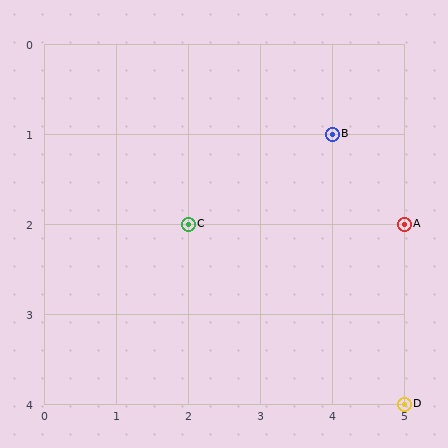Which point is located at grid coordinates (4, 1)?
Point B is at (4, 1).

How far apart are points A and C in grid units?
Points A and C are 3 columns apart.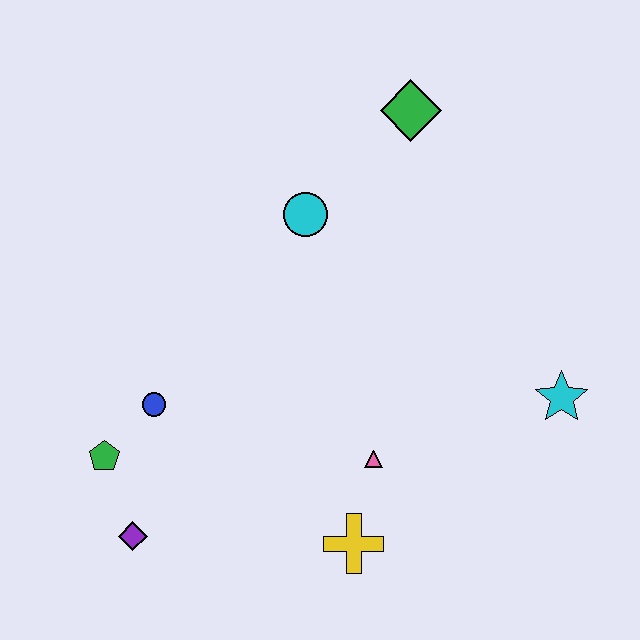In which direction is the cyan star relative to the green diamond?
The cyan star is below the green diamond.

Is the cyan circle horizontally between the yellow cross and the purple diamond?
Yes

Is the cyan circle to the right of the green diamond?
No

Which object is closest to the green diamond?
The cyan circle is closest to the green diamond.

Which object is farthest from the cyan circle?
The purple diamond is farthest from the cyan circle.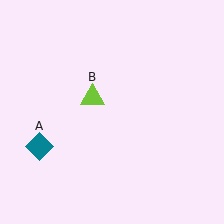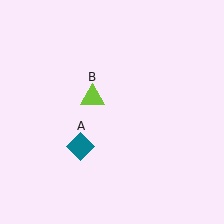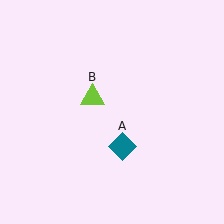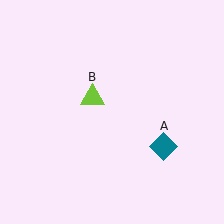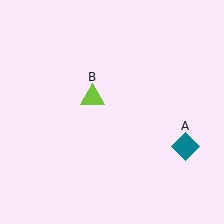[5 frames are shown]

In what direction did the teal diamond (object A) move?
The teal diamond (object A) moved right.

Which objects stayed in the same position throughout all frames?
Lime triangle (object B) remained stationary.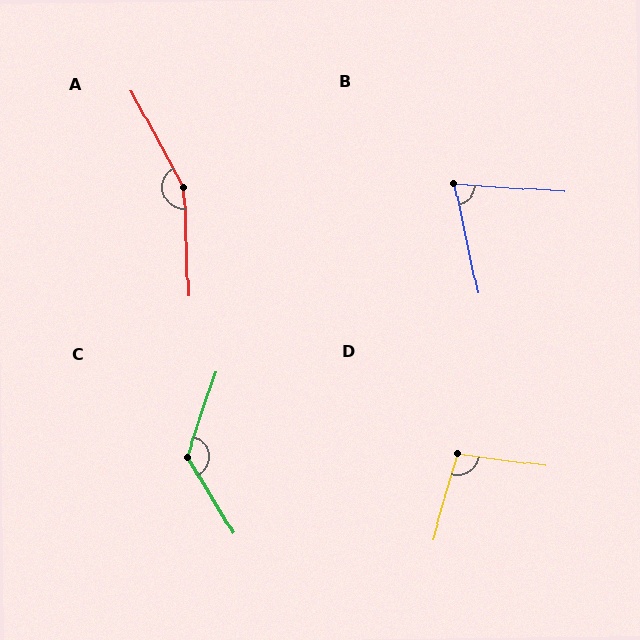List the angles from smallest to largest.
B (74°), D (98°), C (130°), A (154°).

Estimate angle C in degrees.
Approximately 130 degrees.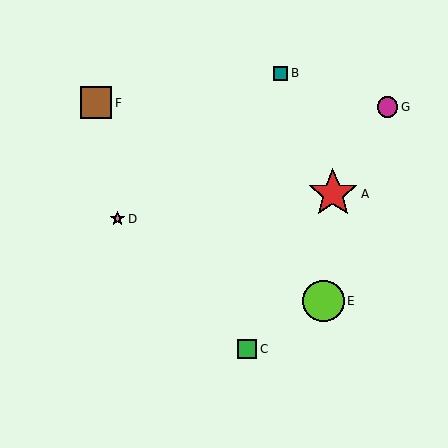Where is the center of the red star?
The center of the red star is at (333, 194).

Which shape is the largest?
The red star (labeled A) is the largest.